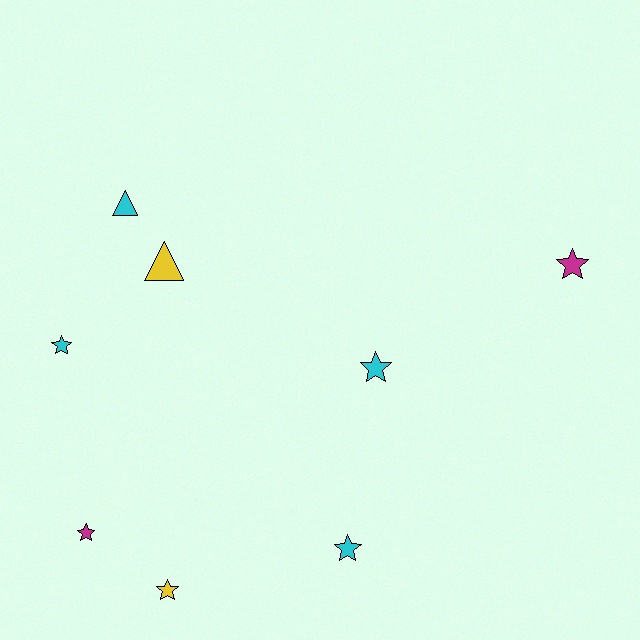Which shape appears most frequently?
Star, with 6 objects.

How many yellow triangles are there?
There is 1 yellow triangle.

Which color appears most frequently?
Cyan, with 4 objects.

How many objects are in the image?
There are 8 objects.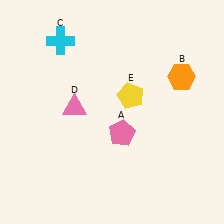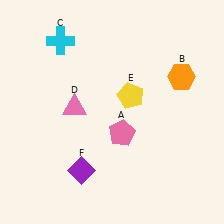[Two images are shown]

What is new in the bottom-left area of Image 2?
A purple diamond (F) was added in the bottom-left area of Image 2.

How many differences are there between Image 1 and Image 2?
There is 1 difference between the two images.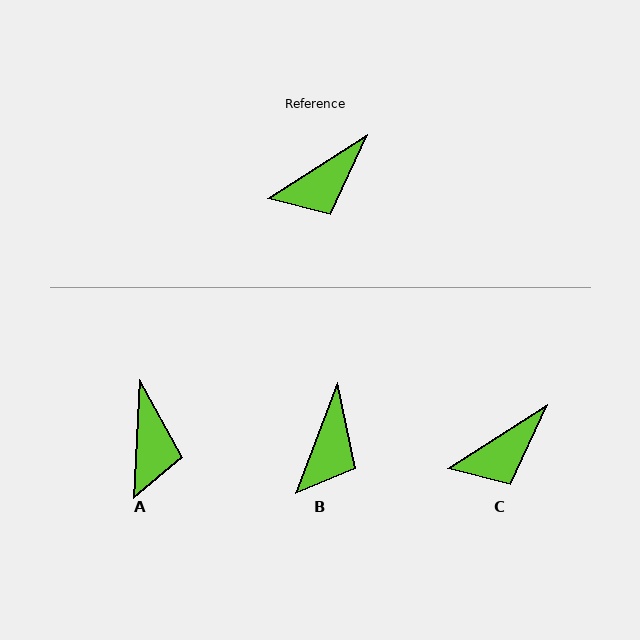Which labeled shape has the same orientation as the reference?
C.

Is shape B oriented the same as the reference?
No, it is off by about 37 degrees.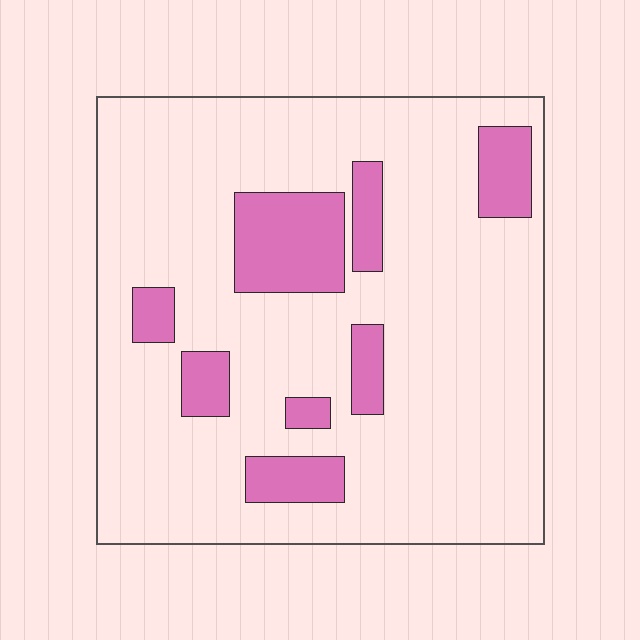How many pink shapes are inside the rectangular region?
8.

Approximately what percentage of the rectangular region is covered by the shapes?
Approximately 15%.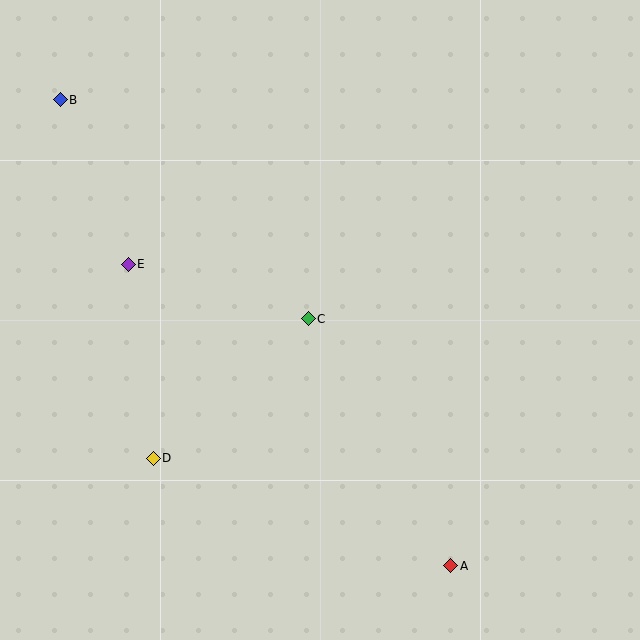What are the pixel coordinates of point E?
Point E is at (128, 264).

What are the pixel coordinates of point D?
Point D is at (153, 458).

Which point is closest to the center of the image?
Point C at (308, 319) is closest to the center.